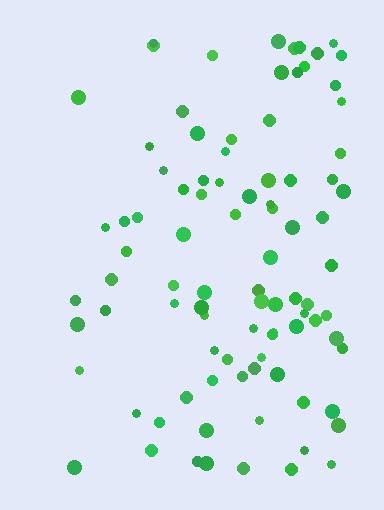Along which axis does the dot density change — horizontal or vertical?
Horizontal.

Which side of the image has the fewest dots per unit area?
The left.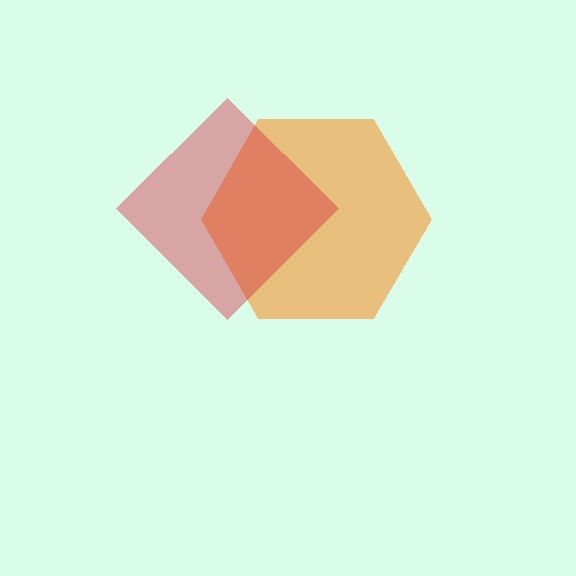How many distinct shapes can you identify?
There are 2 distinct shapes: an orange hexagon, a red diamond.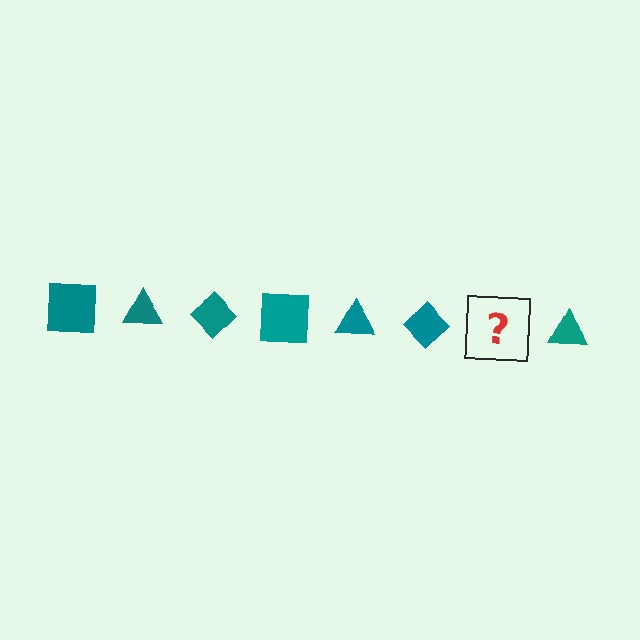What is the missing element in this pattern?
The missing element is a teal square.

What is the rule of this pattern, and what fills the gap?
The rule is that the pattern cycles through square, triangle, diamond shapes in teal. The gap should be filled with a teal square.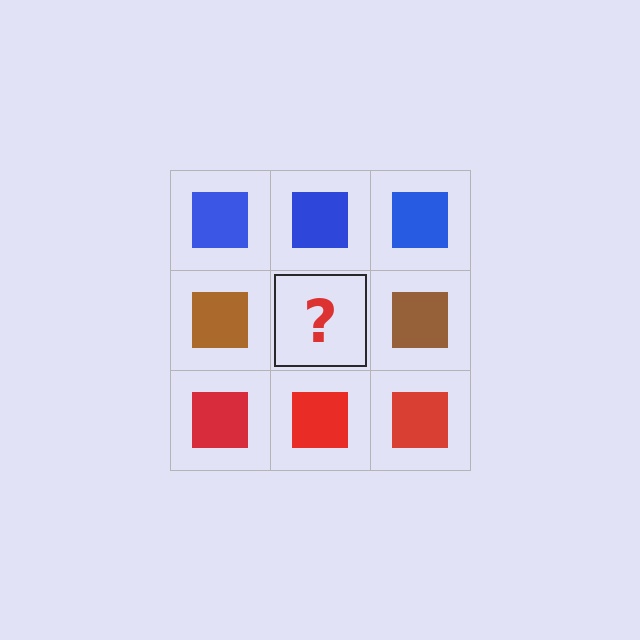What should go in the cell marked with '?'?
The missing cell should contain a brown square.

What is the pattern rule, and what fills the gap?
The rule is that each row has a consistent color. The gap should be filled with a brown square.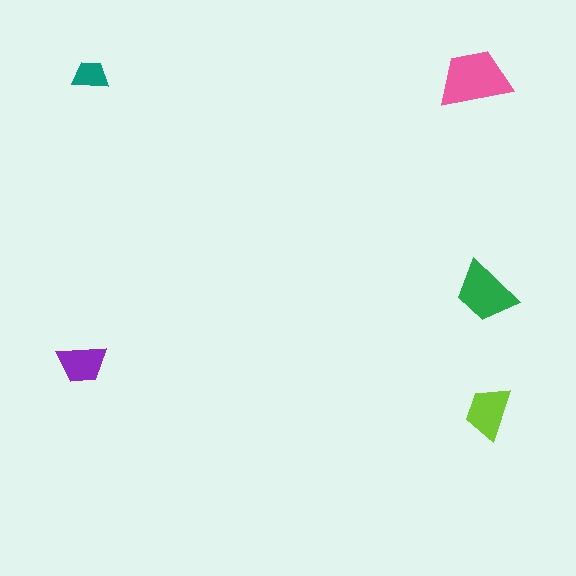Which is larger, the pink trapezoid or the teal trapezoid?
The pink one.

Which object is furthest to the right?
The lime trapezoid is rightmost.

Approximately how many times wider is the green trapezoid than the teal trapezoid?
About 2 times wider.